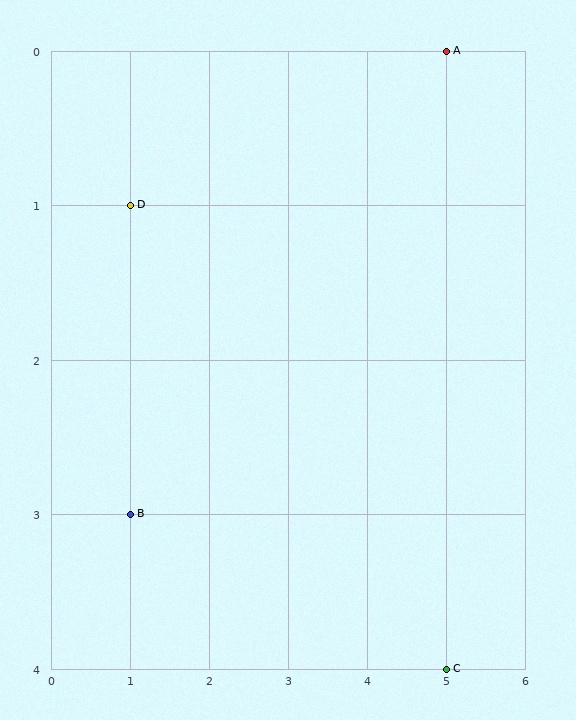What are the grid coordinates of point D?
Point D is at grid coordinates (1, 1).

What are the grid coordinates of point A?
Point A is at grid coordinates (5, 0).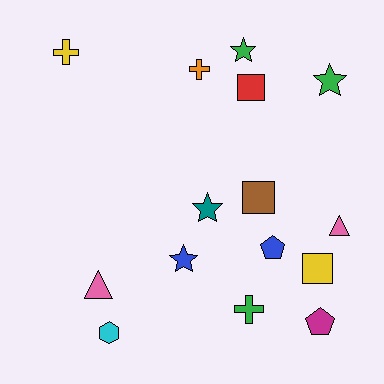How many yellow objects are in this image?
There are 2 yellow objects.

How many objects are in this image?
There are 15 objects.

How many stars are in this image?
There are 4 stars.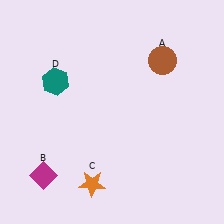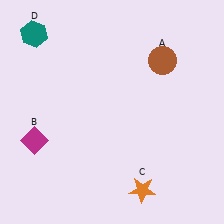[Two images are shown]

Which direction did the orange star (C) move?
The orange star (C) moved right.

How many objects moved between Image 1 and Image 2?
3 objects moved between the two images.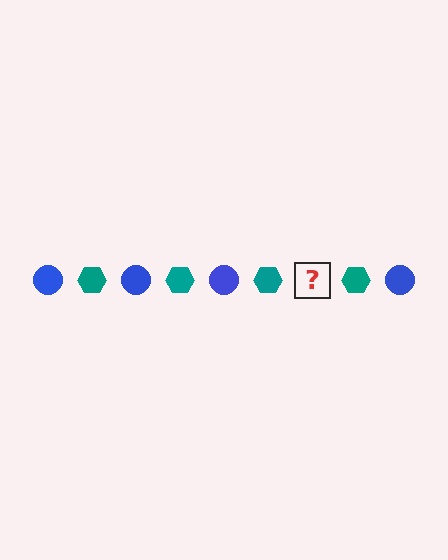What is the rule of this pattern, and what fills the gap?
The rule is that the pattern alternates between blue circle and teal hexagon. The gap should be filled with a blue circle.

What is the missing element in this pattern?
The missing element is a blue circle.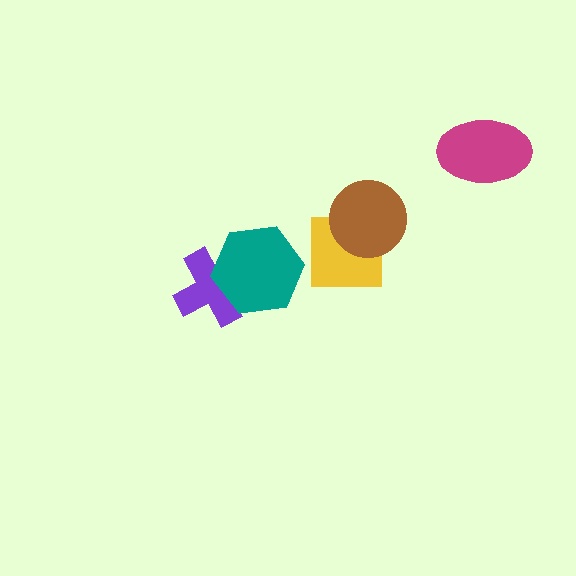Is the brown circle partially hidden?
No, no other shape covers it.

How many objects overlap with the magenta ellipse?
0 objects overlap with the magenta ellipse.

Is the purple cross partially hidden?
Yes, it is partially covered by another shape.